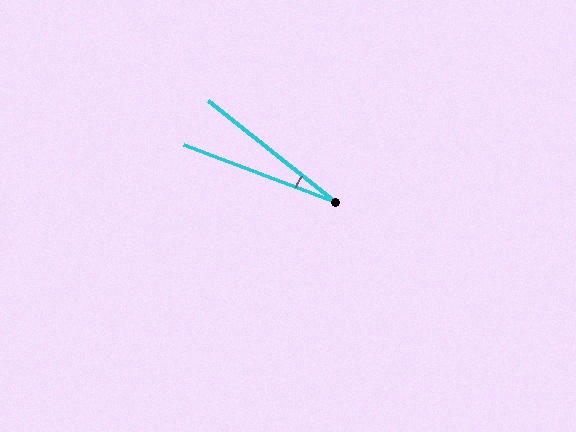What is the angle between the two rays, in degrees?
Approximately 18 degrees.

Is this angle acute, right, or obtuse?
It is acute.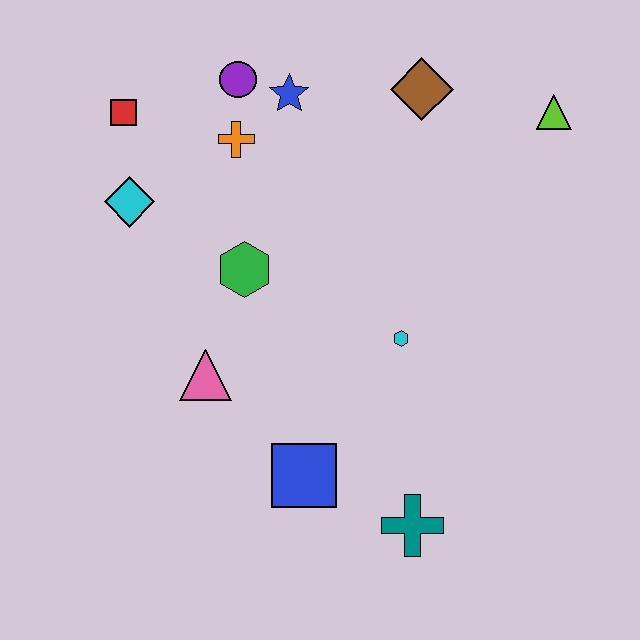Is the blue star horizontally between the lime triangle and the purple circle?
Yes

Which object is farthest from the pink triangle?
The lime triangle is farthest from the pink triangle.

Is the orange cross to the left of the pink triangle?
No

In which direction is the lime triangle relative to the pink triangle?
The lime triangle is to the right of the pink triangle.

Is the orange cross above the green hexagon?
Yes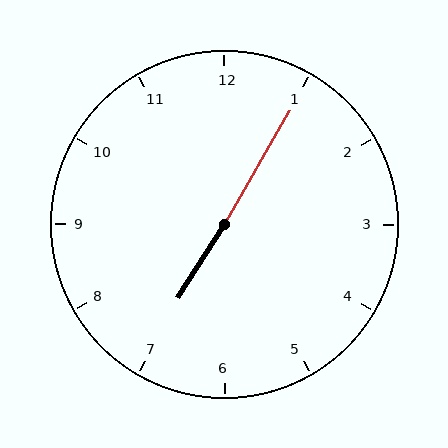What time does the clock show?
7:05.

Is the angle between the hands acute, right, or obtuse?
It is obtuse.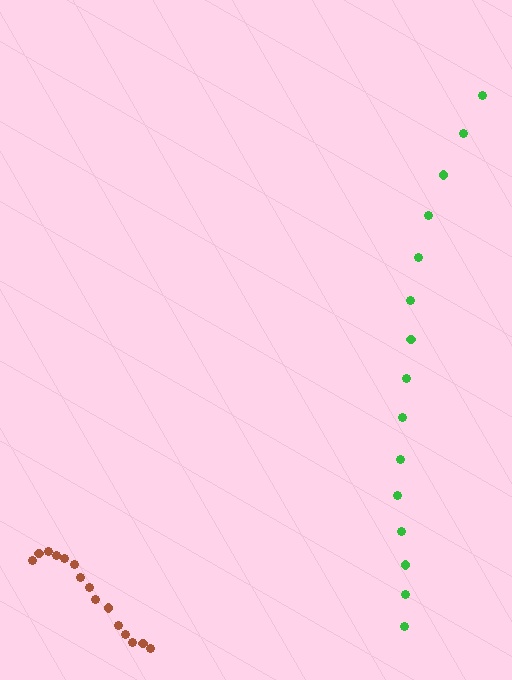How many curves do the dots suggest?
There are 2 distinct paths.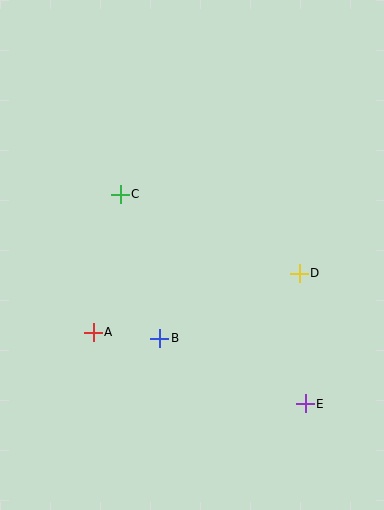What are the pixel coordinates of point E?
Point E is at (305, 404).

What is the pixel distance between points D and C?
The distance between D and C is 196 pixels.